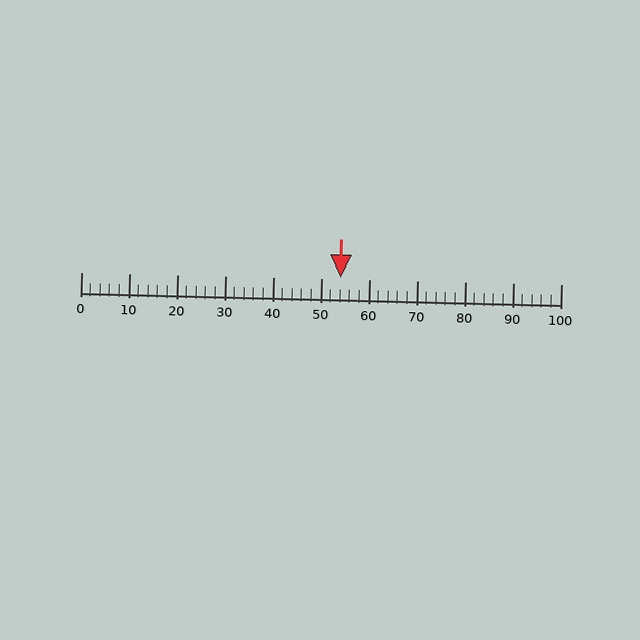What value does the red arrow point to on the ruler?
The red arrow points to approximately 54.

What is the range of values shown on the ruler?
The ruler shows values from 0 to 100.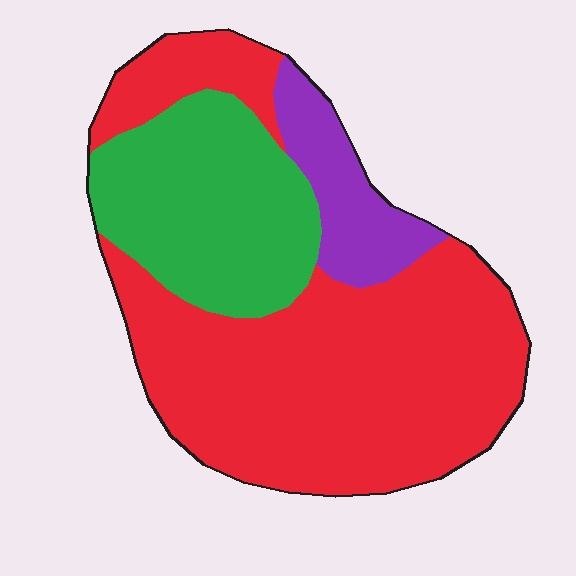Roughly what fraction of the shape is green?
Green takes up about one quarter (1/4) of the shape.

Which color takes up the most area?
Red, at roughly 60%.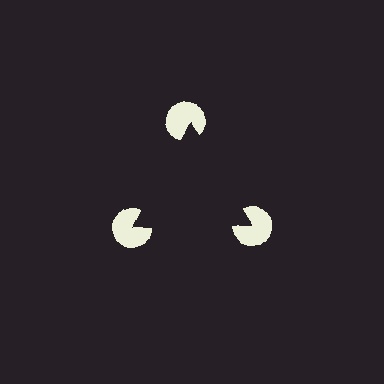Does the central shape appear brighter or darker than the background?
It typically appears slightly darker than the background, even though no actual brightness change is drawn.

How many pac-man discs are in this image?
There are 3 — one at each vertex of the illusory triangle.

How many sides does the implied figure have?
3 sides.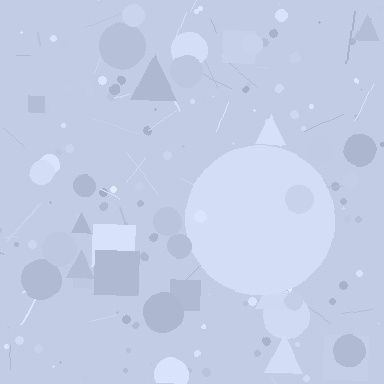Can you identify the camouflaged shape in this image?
The camouflaged shape is a circle.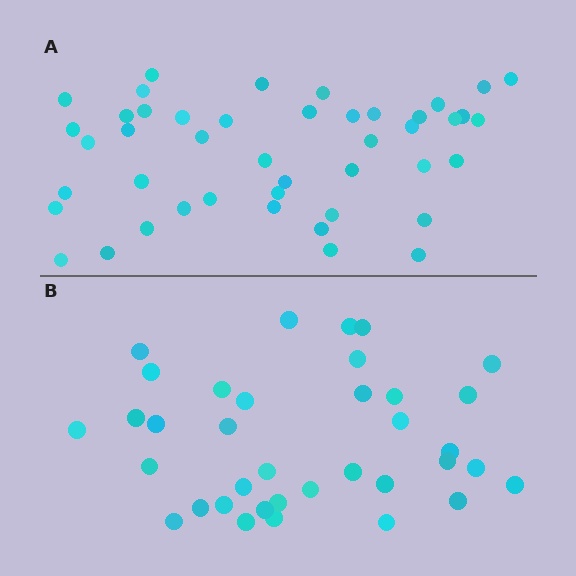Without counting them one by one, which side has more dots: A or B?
Region A (the top region) has more dots.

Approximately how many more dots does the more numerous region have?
Region A has roughly 8 or so more dots than region B.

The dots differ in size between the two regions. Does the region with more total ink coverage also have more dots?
No. Region B has more total ink coverage because its dots are larger, but region A actually contains more individual dots. Total area can be misleading — the number of items is what matters here.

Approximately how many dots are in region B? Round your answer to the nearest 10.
About 40 dots. (The exact count is 36, which rounds to 40.)